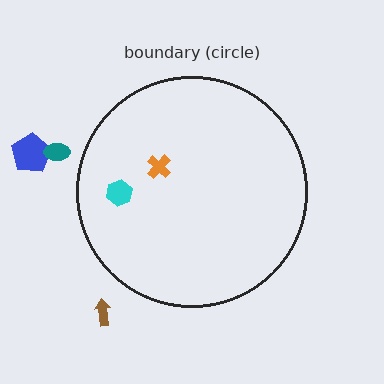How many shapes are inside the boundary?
2 inside, 3 outside.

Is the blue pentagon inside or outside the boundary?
Outside.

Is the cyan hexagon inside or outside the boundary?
Inside.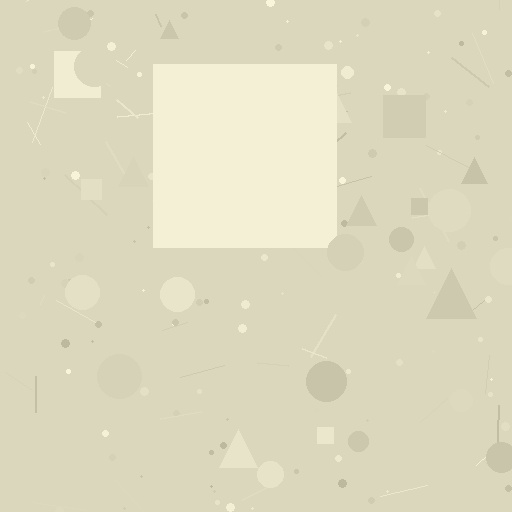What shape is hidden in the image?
A square is hidden in the image.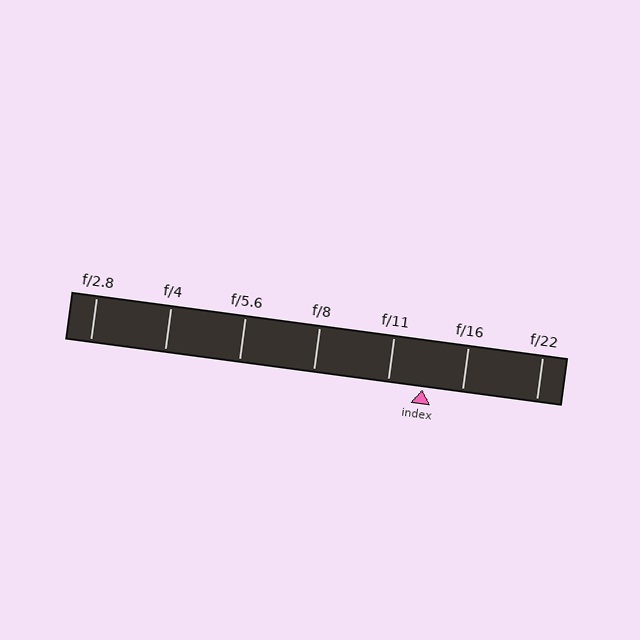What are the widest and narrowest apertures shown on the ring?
The widest aperture shown is f/2.8 and the narrowest is f/22.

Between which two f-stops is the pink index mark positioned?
The index mark is between f/11 and f/16.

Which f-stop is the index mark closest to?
The index mark is closest to f/11.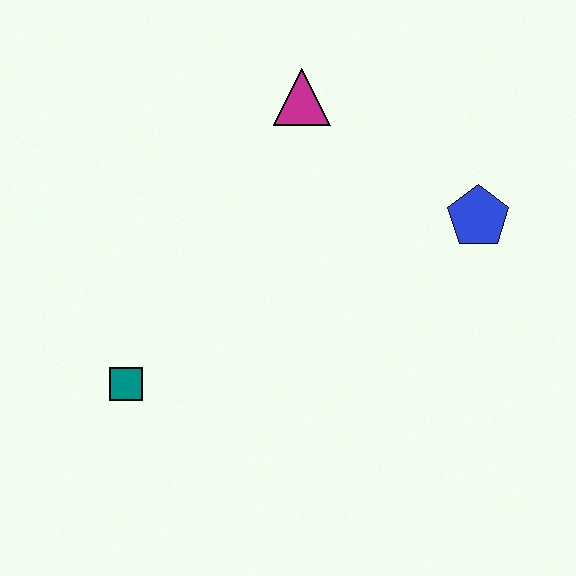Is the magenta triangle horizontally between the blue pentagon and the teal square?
Yes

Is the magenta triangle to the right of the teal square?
Yes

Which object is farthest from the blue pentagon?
The teal square is farthest from the blue pentagon.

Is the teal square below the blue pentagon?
Yes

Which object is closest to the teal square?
The magenta triangle is closest to the teal square.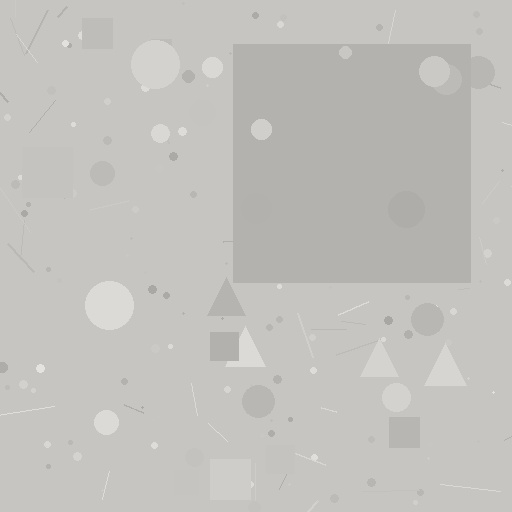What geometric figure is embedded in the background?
A square is embedded in the background.